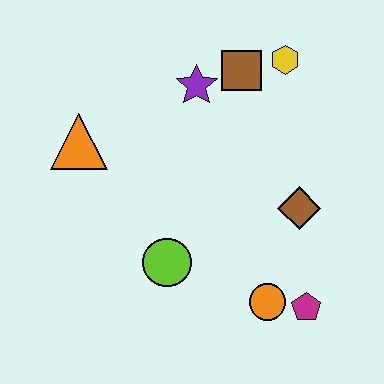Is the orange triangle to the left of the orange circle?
Yes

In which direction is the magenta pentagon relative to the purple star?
The magenta pentagon is below the purple star.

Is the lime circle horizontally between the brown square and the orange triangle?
Yes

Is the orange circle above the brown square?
No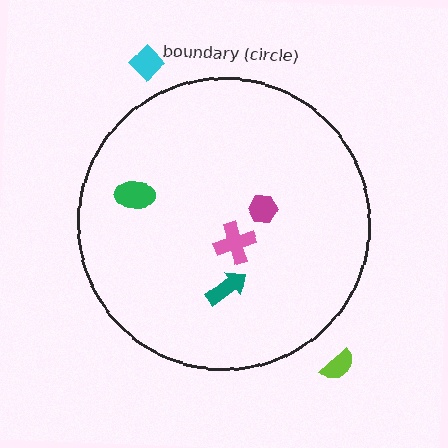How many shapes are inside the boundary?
4 inside, 2 outside.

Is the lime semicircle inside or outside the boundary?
Outside.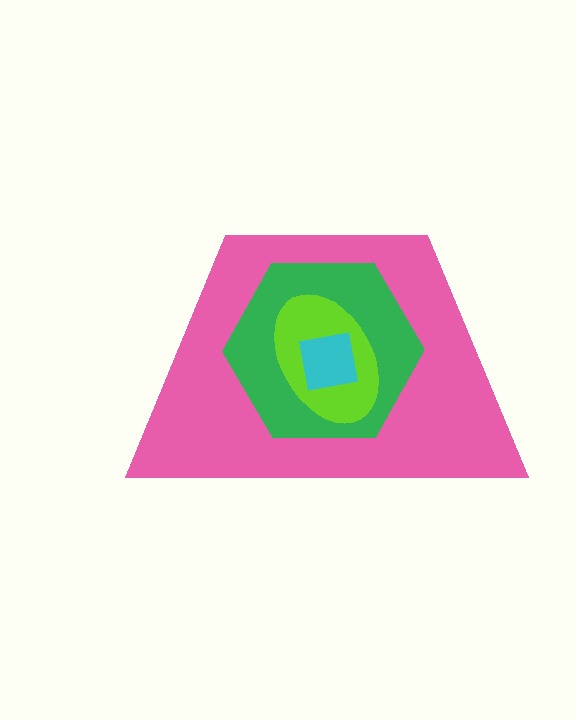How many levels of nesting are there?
4.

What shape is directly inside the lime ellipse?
The cyan square.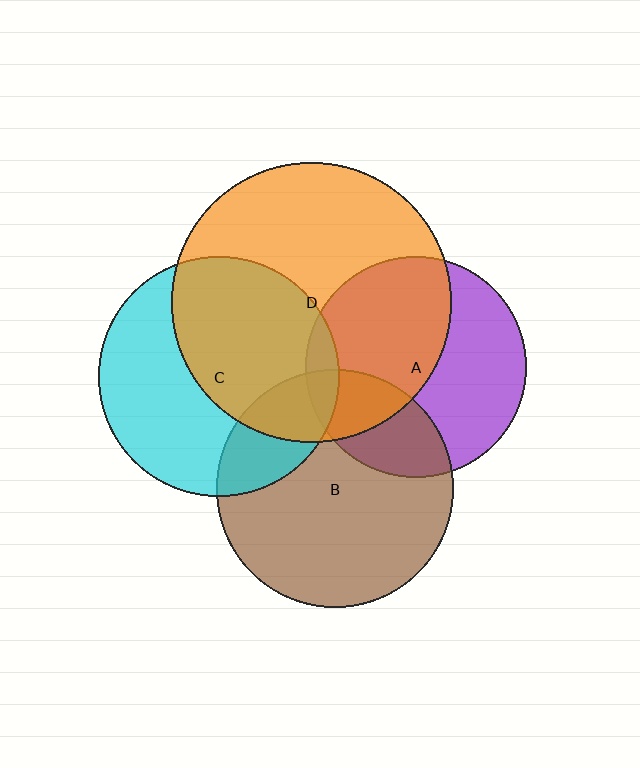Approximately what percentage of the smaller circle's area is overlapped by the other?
Approximately 50%.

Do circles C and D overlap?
Yes.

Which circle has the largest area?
Circle D (orange).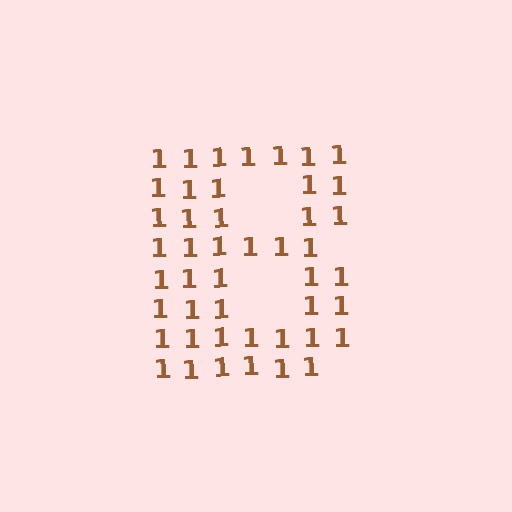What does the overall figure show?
The overall figure shows the letter B.